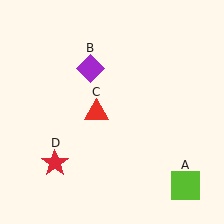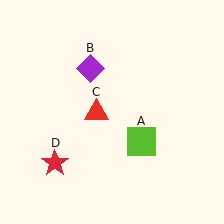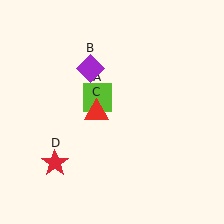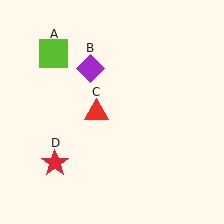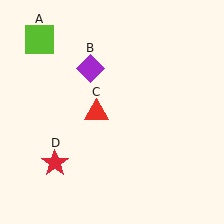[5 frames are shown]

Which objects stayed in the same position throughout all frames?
Purple diamond (object B) and red triangle (object C) and red star (object D) remained stationary.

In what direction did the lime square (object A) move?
The lime square (object A) moved up and to the left.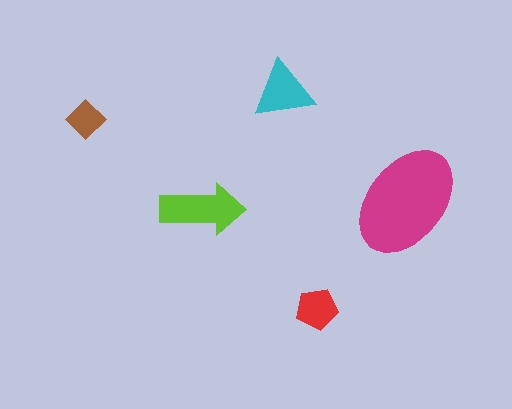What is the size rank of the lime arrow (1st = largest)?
2nd.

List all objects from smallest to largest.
The brown diamond, the red pentagon, the cyan triangle, the lime arrow, the magenta ellipse.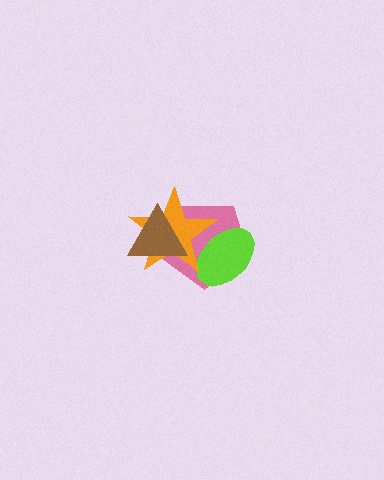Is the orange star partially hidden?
Yes, it is partially covered by another shape.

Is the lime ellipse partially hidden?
Yes, it is partially covered by another shape.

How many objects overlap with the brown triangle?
2 objects overlap with the brown triangle.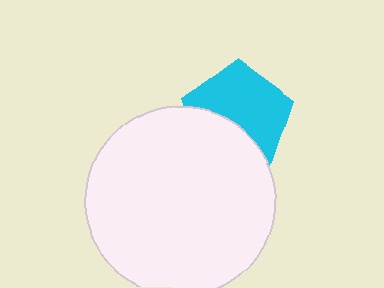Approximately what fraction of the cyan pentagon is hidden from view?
Roughly 37% of the cyan pentagon is hidden behind the white circle.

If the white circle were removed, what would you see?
You would see the complete cyan pentagon.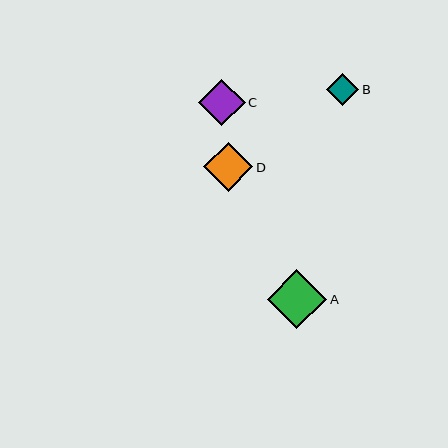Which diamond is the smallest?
Diamond B is the smallest with a size of approximately 32 pixels.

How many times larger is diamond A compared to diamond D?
Diamond A is approximately 1.2 times the size of diamond D.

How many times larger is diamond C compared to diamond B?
Diamond C is approximately 1.5 times the size of diamond B.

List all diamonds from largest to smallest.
From largest to smallest: A, D, C, B.